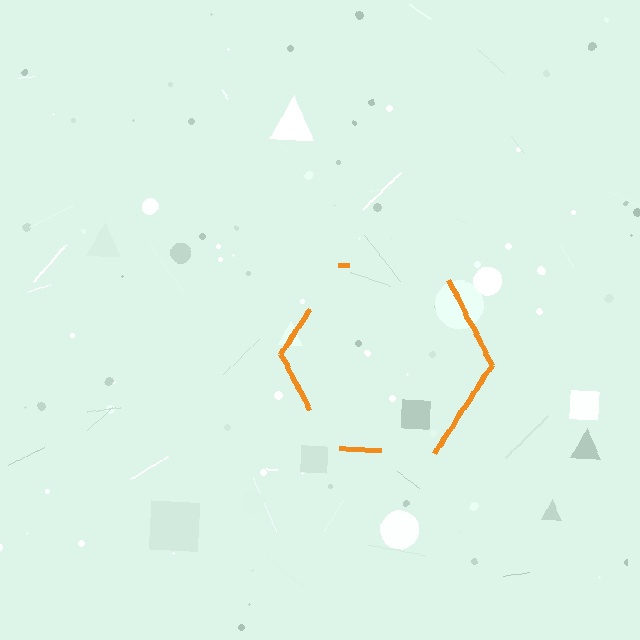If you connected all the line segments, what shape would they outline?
They would outline a hexagon.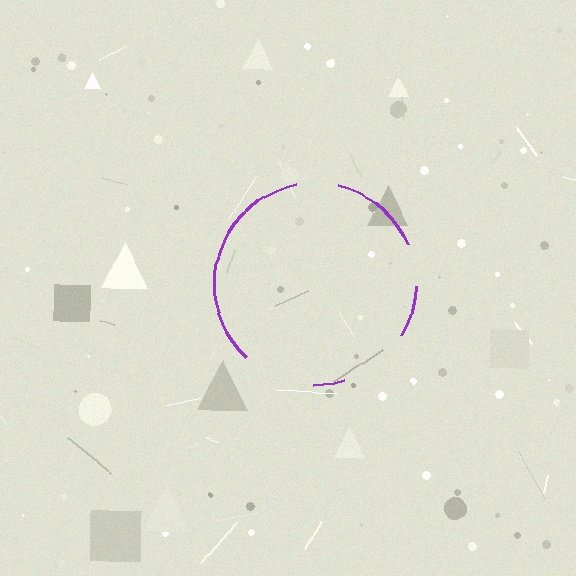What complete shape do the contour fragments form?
The contour fragments form a circle.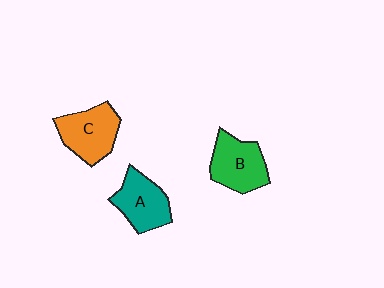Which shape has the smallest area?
Shape A (teal).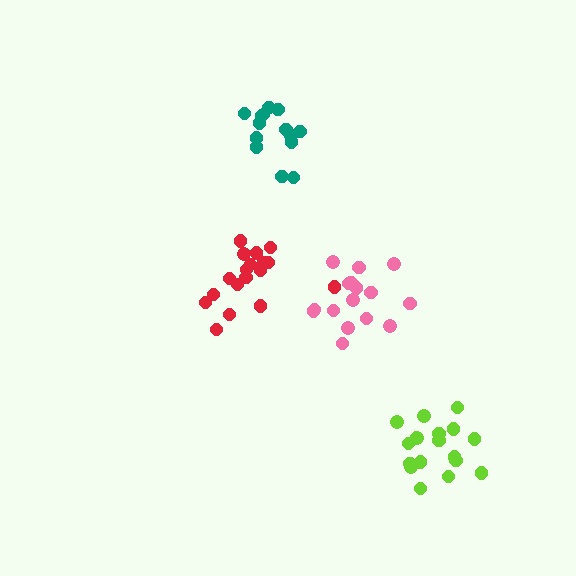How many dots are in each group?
Group 1: 18 dots, Group 2: 14 dots, Group 3: 16 dots, Group 4: 18 dots (66 total).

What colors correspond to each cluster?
The clusters are colored: red, teal, pink, lime.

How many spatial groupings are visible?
There are 4 spatial groupings.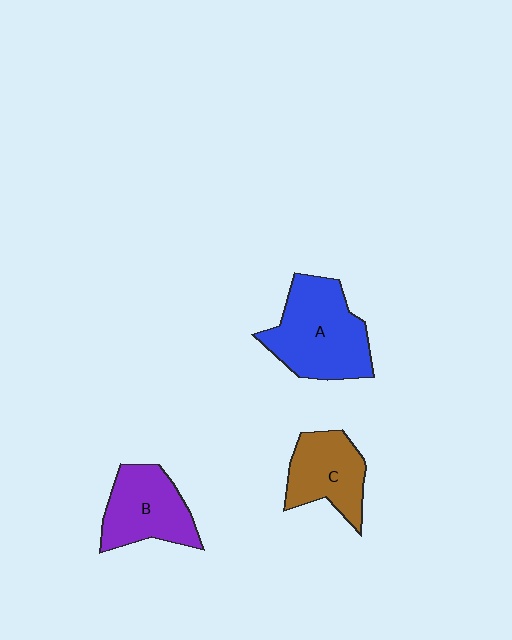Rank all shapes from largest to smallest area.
From largest to smallest: A (blue), B (purple), C (brown).